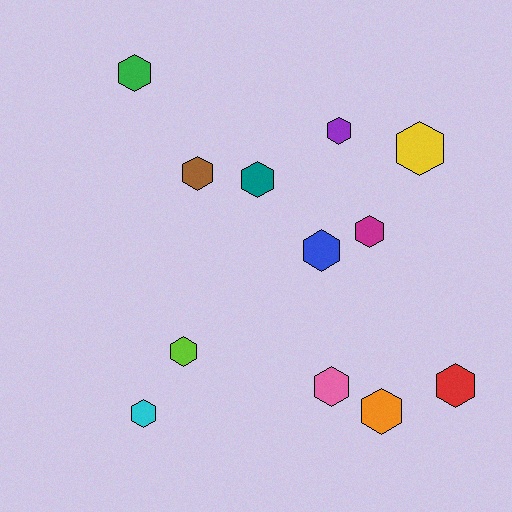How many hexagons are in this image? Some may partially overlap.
There are 12 hexagons.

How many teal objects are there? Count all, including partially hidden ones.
There is 1 teal object.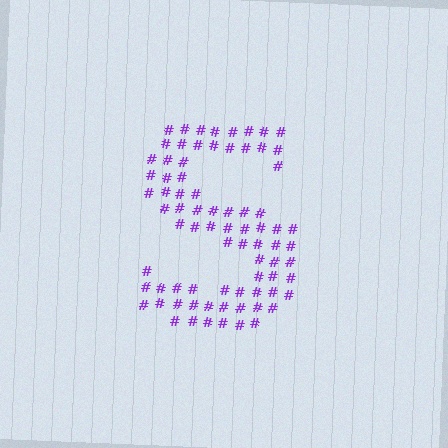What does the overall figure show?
The overall figure shows the letter S.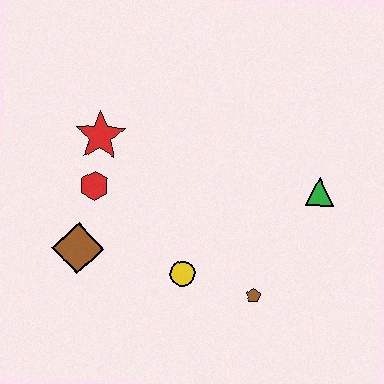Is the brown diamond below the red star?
Yes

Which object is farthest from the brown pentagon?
The red star is farthest from the brown pentagon.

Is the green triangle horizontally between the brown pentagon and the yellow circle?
No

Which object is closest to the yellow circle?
The brown pentagon is closest to the yellow circle.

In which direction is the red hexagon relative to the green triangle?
The red hexagon is to the left of the green triangle.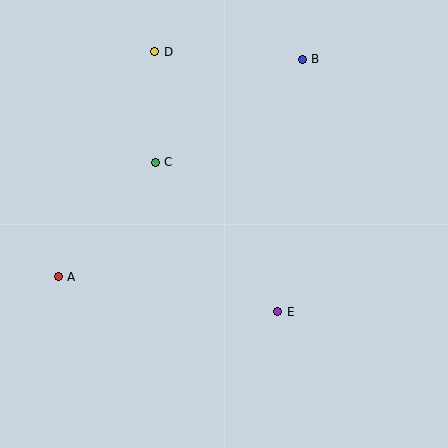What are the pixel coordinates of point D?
Point D is at (155, 52).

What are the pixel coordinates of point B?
Point B is at (302, 59).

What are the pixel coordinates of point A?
Point A is at (58, 277).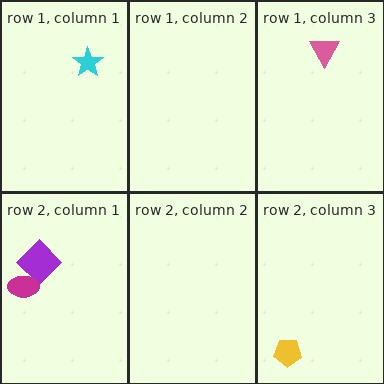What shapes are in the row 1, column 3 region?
The pink triangle.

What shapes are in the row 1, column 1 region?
The cyan star.